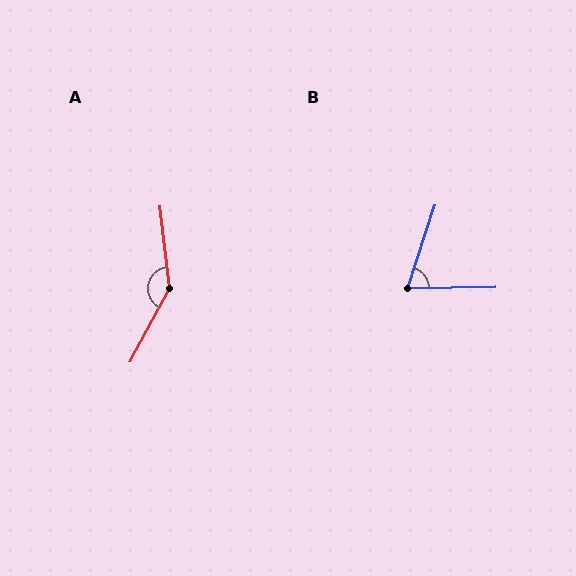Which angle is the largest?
A, at approximately 145 degrees.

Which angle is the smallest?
B, at approximately 71 degrees.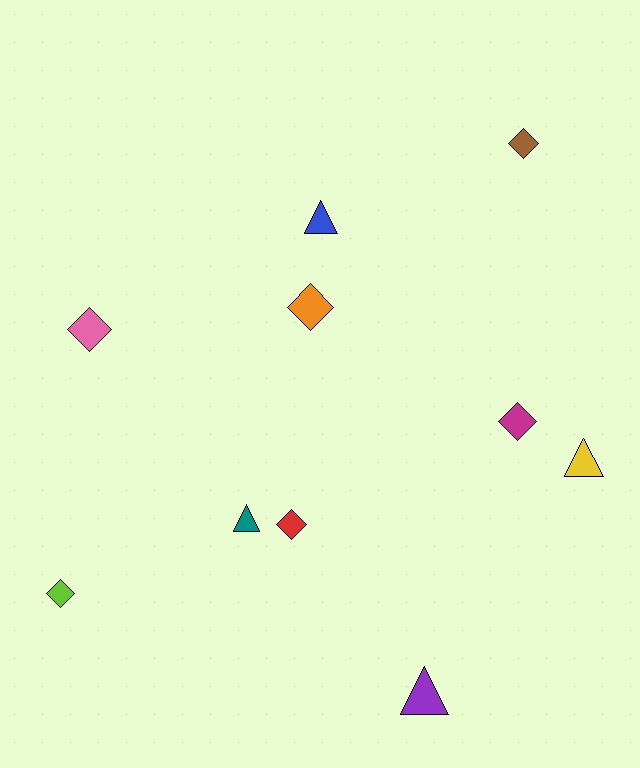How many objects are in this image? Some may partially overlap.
There are 10 objects.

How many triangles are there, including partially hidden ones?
There are 4 triangles.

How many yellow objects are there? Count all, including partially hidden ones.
There is 1 yellow object.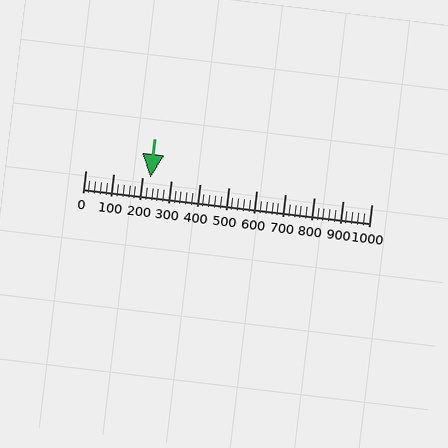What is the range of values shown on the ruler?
The ruler shows values from 0 to 1000.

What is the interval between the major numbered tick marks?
The major tick marks are spaced 100 units apart.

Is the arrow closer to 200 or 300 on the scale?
The arrow is closer to 200.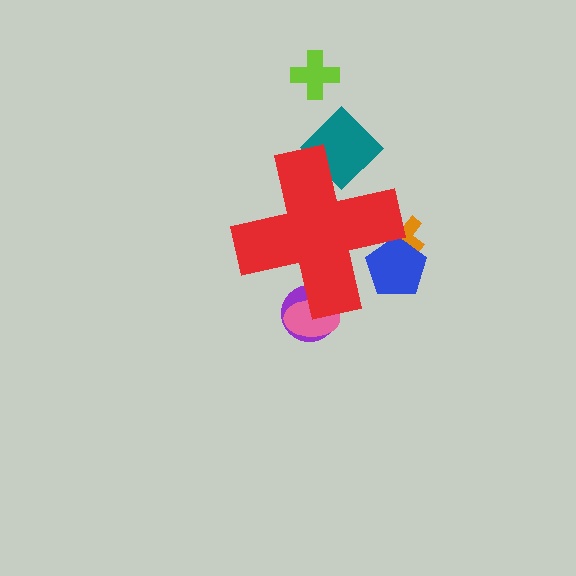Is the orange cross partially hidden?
Yes, the orange cross is partially hidden behind the red cross.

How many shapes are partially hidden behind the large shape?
5 shapes are partially hidden.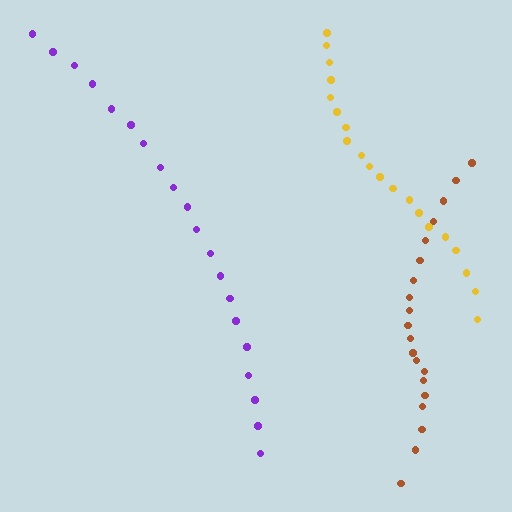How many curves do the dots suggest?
There are 3 distinct paths.